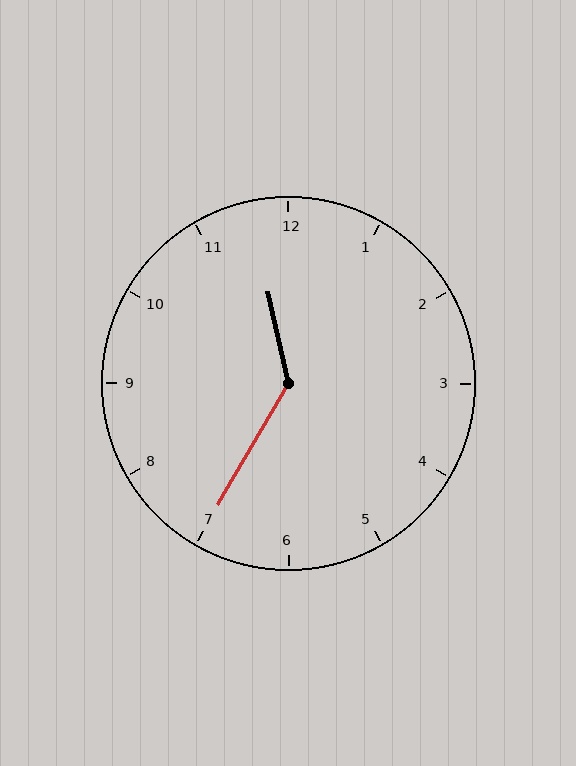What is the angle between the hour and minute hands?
Approximately 138 degrees.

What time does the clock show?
11:35.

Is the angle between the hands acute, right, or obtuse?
It is obtuse.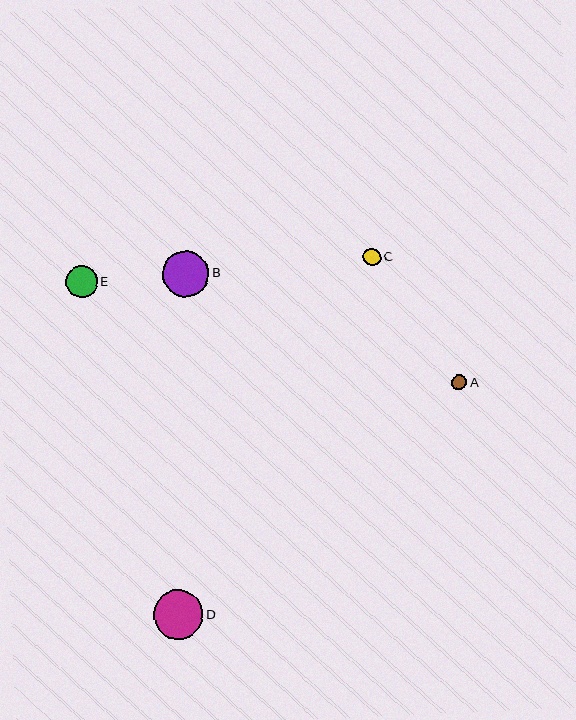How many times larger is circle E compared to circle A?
Circle E is approximately 2.1 times the size of circle A.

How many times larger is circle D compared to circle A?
Circle D is approximately 3.2 times the size of circle A.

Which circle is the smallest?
Circle A is the smallest with a size of approximately 15 pixels.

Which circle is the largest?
Circle D is the largest with a size of approximately 50 pixels.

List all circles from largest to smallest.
From largest to smallest: D, B, E, C, A.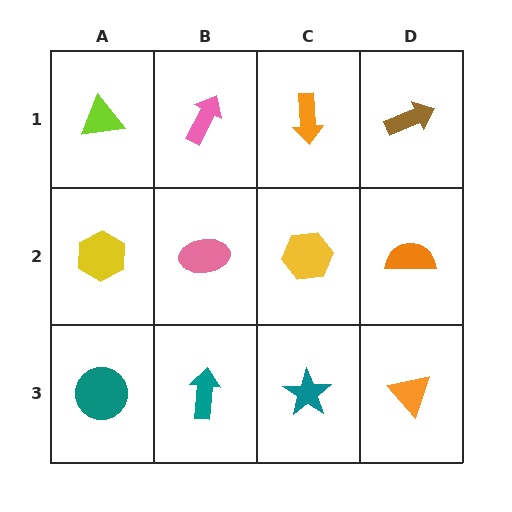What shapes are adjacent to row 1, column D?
An orange semicircle (row 2, column D), an orange arrow (row 1, column C).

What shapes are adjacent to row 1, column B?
A pink ellipse (row 2, column B), a lime triangle (row 1, column A), an orange arrow (row 1, column C).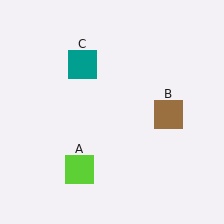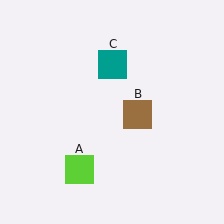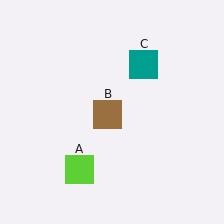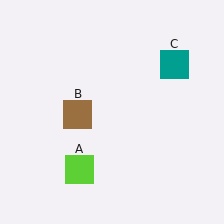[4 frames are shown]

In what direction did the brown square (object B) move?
The brown square (object B) moved left.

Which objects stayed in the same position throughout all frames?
Lime square (object A) remained stationary.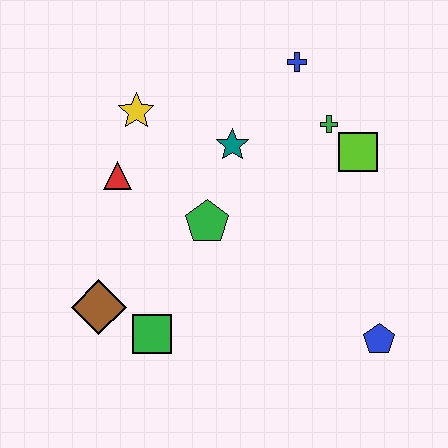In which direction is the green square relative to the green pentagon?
The green square is below the green pentagon.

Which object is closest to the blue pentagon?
The lime square is closest to the blue pentagon.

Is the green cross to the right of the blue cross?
Yes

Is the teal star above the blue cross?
No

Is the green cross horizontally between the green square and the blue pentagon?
Yes